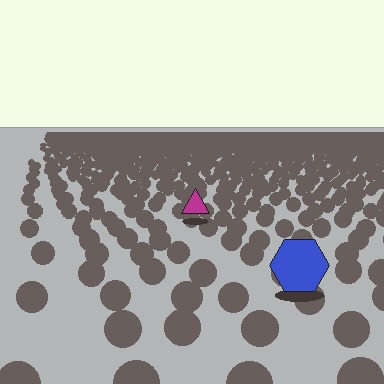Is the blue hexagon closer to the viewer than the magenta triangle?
Yes. The blue hexagon is closer — you can tell from the texture gradient: the ground texture is coarser near it.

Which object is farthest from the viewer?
The magenta triangle is farthest from the viewer. It appears smaller and the ground texture around it is denser.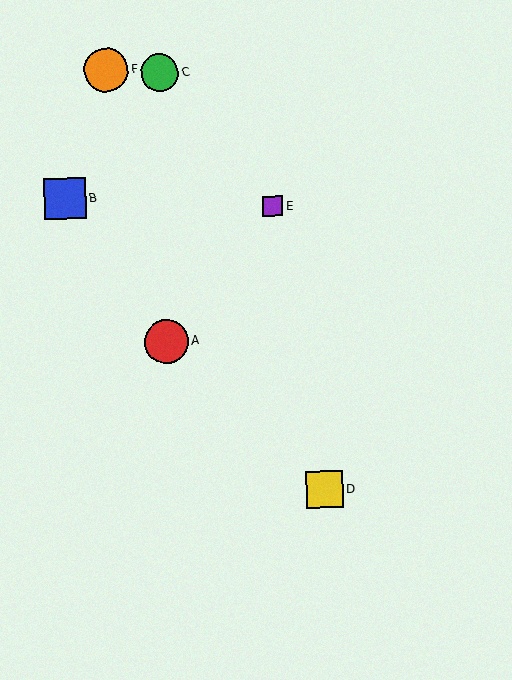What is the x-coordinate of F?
Object F is at x≈106.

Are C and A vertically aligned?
Yes, both are at x≈160.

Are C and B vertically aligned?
No, C is at x≈160 and B is at x≈65.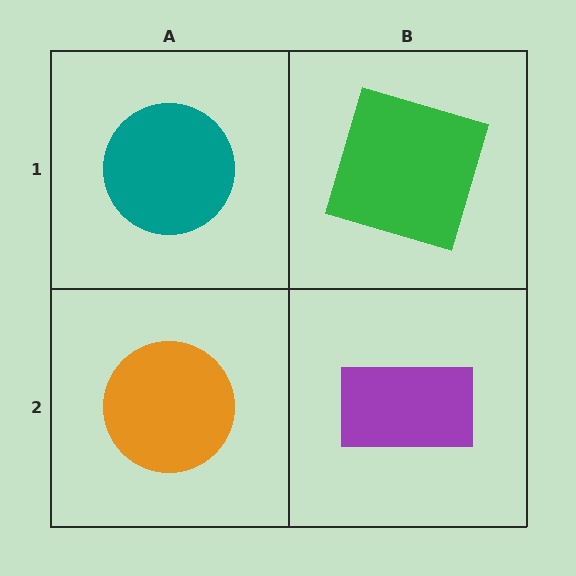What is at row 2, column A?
An orange circle.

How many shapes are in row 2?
2 shapes.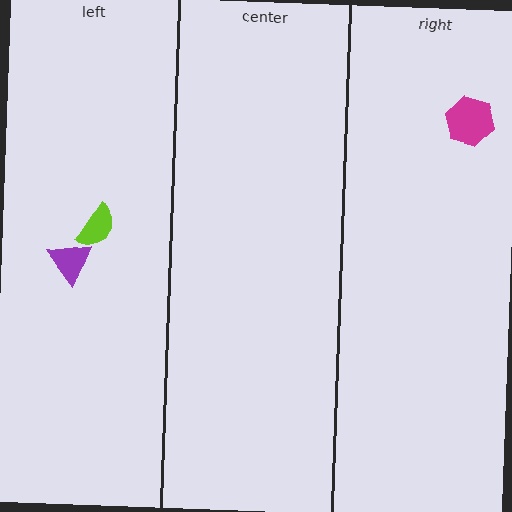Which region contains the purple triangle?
The left region.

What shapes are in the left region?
The lime semicircle, the purple triangle.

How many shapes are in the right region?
1.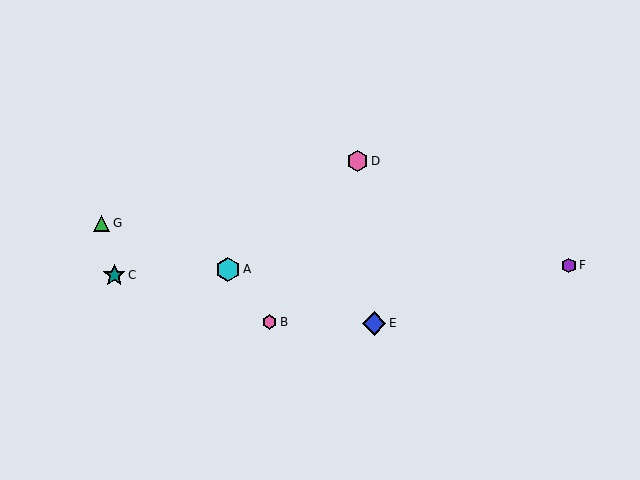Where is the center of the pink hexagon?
The center of the pink hexagon is at (357, 161).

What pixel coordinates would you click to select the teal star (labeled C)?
Click at (114, 275) to select the teal star C.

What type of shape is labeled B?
Shape B is a pink hexagon.